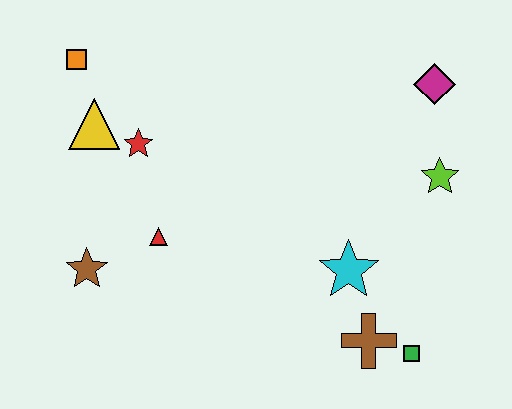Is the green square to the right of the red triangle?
Yes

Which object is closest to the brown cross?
The green square is closest to the brown cross.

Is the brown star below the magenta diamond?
Yes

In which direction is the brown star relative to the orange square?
The brown star is below the orange square.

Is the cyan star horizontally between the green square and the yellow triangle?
Yes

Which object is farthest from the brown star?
The magenta diamond is farthest from the brown star.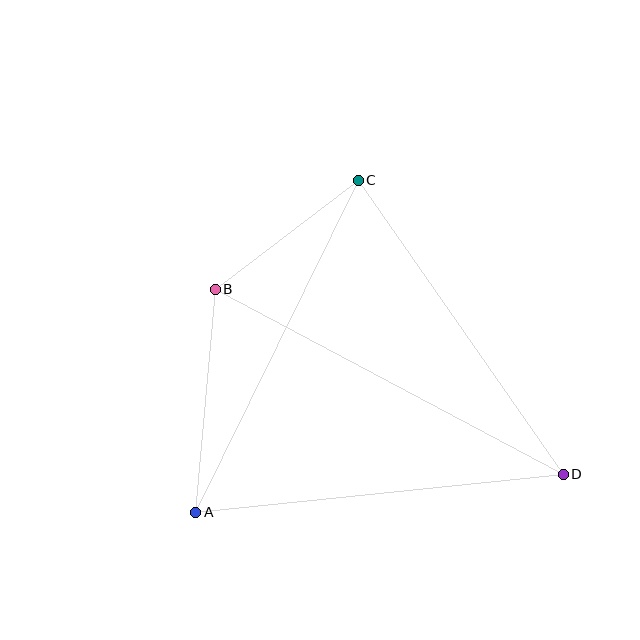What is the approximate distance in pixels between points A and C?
The distance between A and C is approximately 370 pixels.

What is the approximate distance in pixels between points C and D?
The distance between C and D is approximately 358 pixels.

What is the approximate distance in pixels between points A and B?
The distance between A and B is approximately 224 pixels.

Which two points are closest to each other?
Points B and C are closest to each other.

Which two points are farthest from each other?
Points B and D are farthest from each other.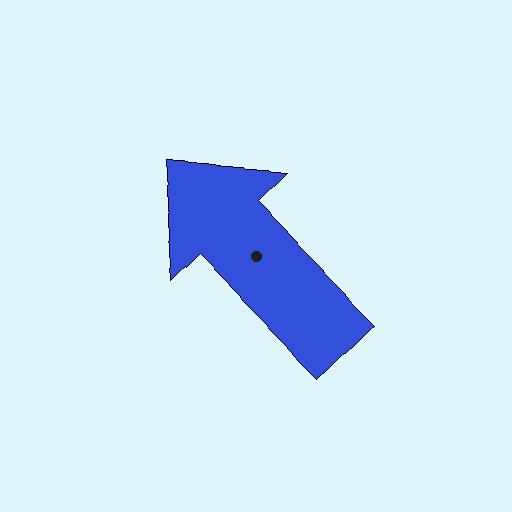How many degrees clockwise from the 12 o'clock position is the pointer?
Approximately 315 degrees.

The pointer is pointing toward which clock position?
Roughly 11 o'clock.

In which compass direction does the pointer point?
Northwest.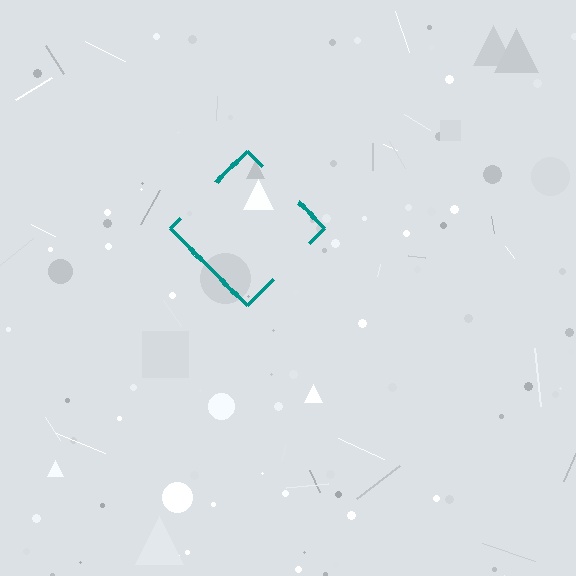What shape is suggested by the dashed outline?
The dashed outline suggests a diamond.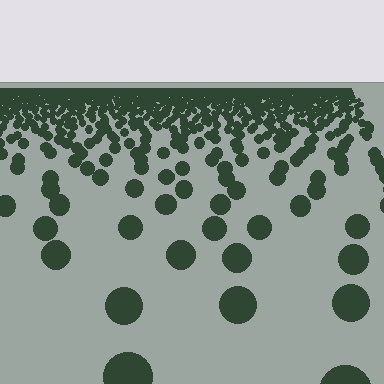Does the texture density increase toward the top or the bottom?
Density increases toward the top.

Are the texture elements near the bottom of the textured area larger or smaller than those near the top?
Larger. Near the bottom, elements are closer to the viewer and appear at a bigger on-screen size.